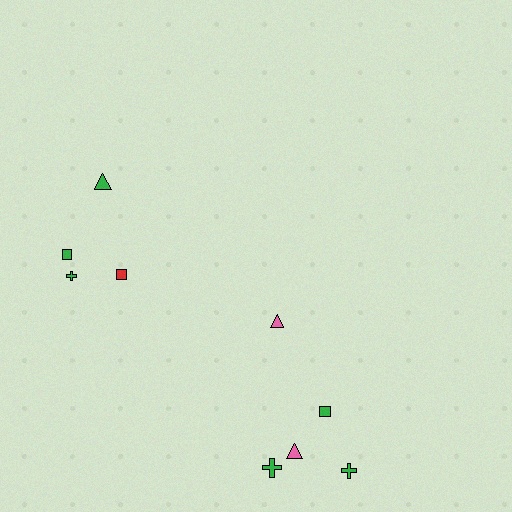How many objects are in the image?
There are 9 objects.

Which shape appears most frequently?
Cross, with 3 objects.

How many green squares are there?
There are 2 green squares.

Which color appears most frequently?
Green, with 6 objects.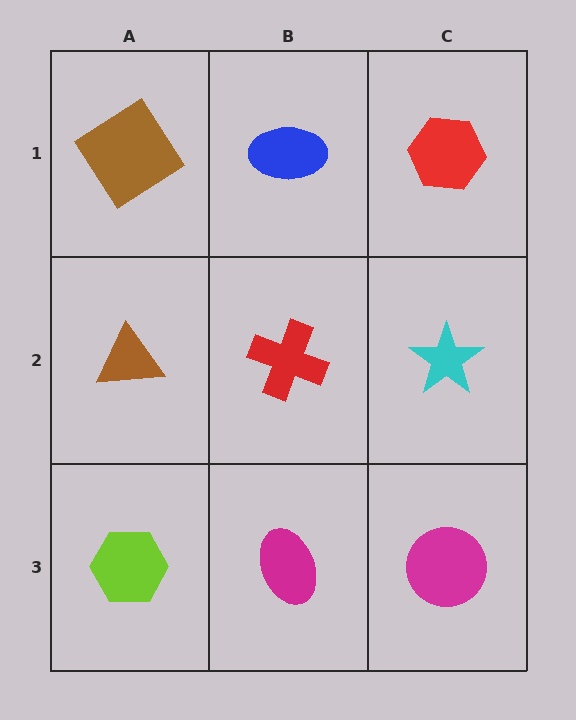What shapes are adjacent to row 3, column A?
A brown triangle (row 2, column A), a magenta ellipse (row 3, column B).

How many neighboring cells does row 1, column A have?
2.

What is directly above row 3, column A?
A brown triangle.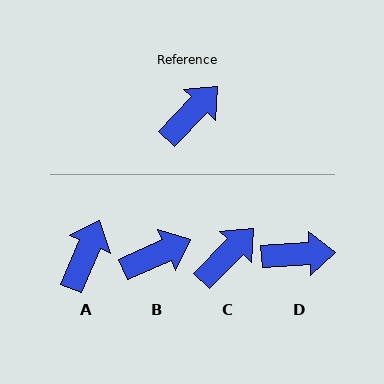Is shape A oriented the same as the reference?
No, it is off by about 21 degrees.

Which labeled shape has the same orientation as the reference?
C.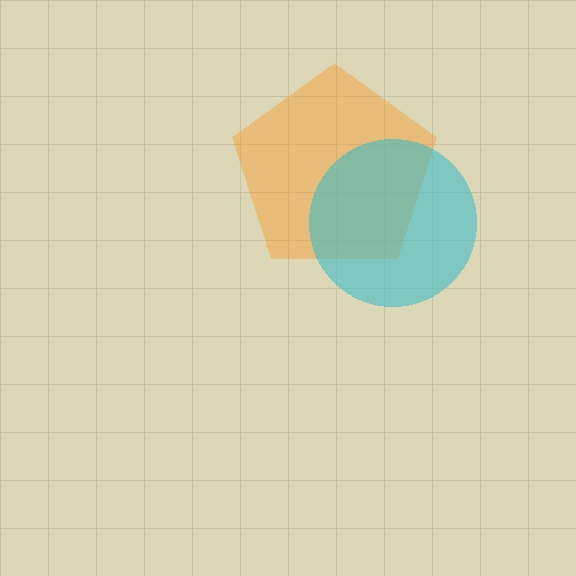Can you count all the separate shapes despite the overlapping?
Yes, there are 2 separate shapes.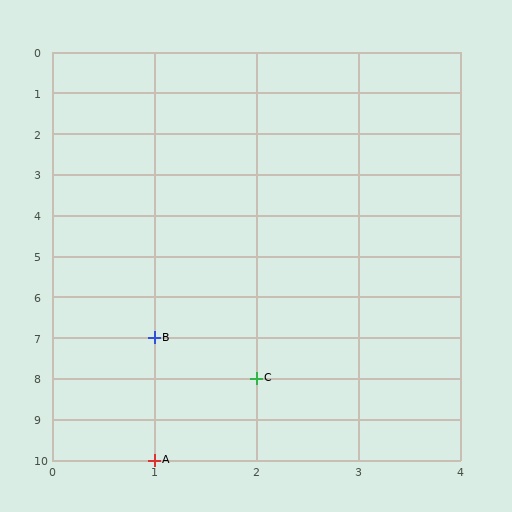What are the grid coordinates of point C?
Point C is at grid coordinates (2, 8).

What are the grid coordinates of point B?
Point B is at grid coordinates (1, 7).